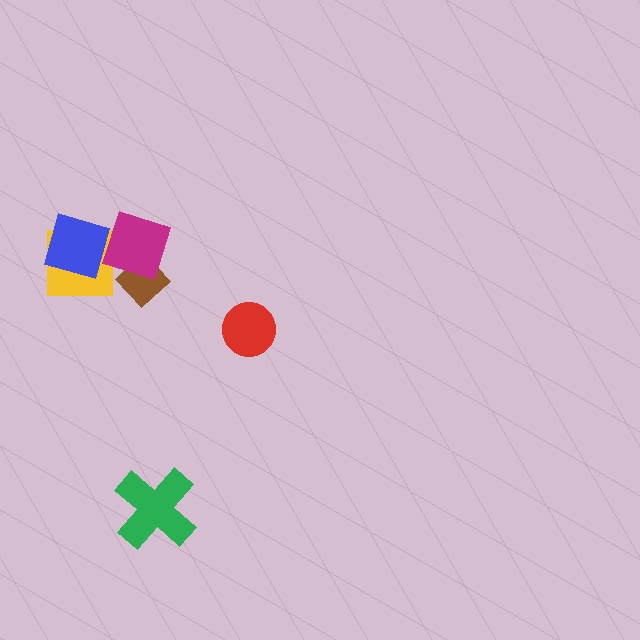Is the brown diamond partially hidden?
Yes, it is partially covered by another shape.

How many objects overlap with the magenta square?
1 object overlaps with the magenta square.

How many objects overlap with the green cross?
0 objects overlap with the green cross.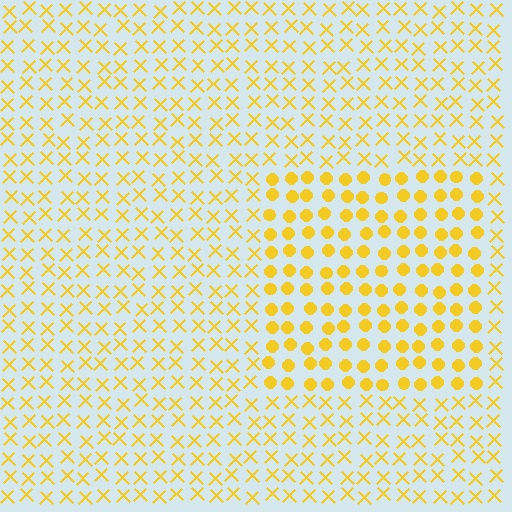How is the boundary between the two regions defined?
The boundary is defined by a change in element shape: circles inside vs. X marks outside. All elements share the same color and spacing.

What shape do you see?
I see a rectangle.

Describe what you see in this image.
The image is filled with small yellow elements arranged in a uniform grid. A rectangle-shaped region contains circles, while the surrounding area contains X marks. The boundary is defined purely by the change in element shape.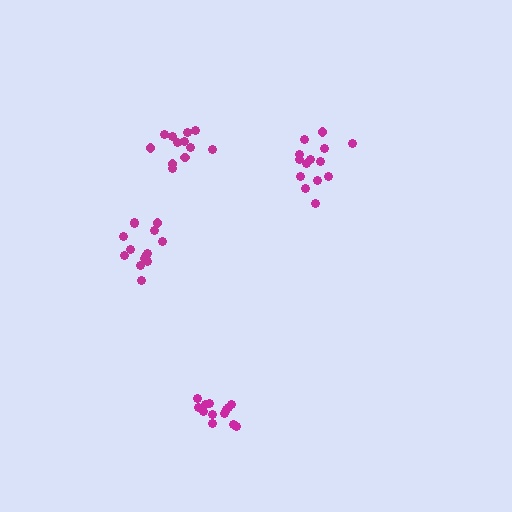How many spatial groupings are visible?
There are 4 spatial groupings.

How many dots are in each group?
Group 1: 13 dots, Group 2: 14 dots, Group 3: 12 dots, Group 4: 14 dots (53 total).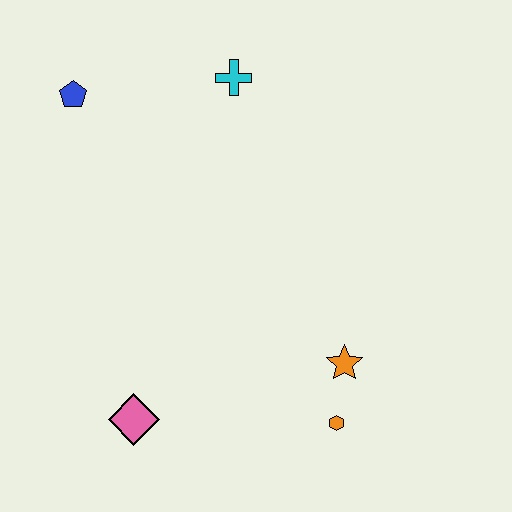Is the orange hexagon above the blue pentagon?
No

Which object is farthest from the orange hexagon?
The blue pentagon is farthest from the orange hexagon.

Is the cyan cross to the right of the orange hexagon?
No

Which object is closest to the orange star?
The orange hexagon is closest to the orange star.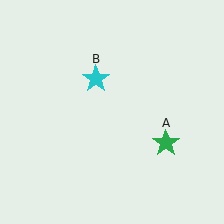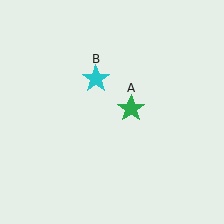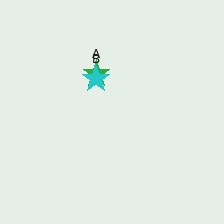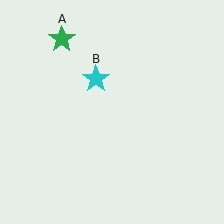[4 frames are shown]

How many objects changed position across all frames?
1 object changed position: green star (object A).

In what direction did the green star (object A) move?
The green star (object A) moved up and to the left.